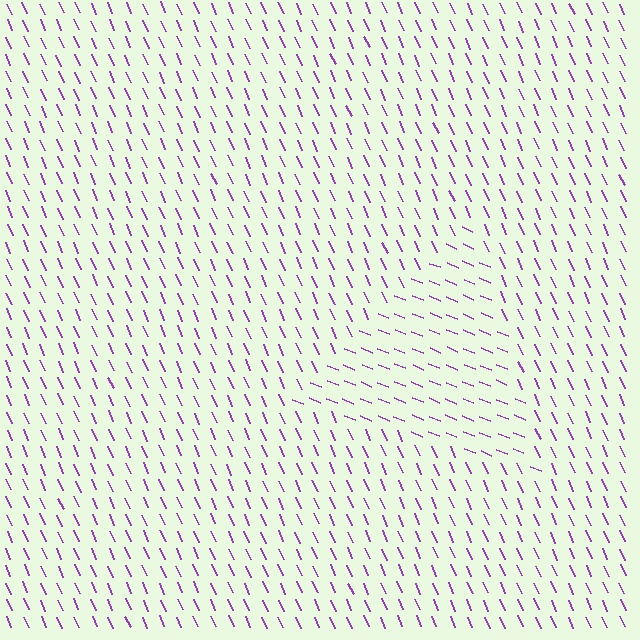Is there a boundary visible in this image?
Yes, there is a texture boundary formed by a change in line orientation.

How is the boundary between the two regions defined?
The boundary is defined purely by a change in line orientation (approximately 45 degrees difference). All lines are the same color and thickness.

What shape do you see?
I see a triangle.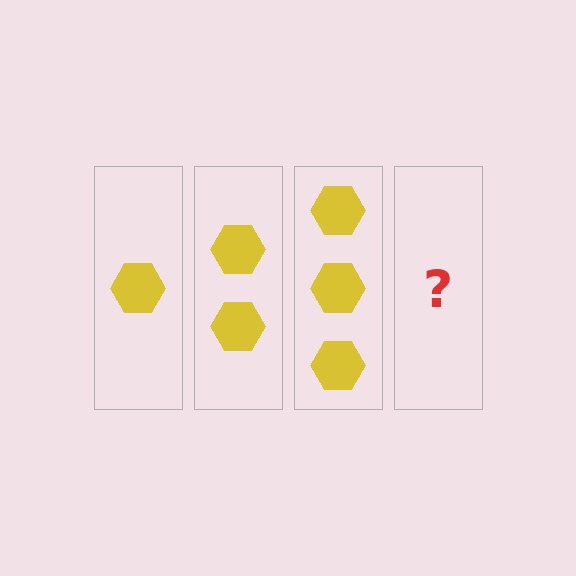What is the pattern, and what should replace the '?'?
The pattern is that each step adds one more hexagon. The '?' should be 4 hexagons.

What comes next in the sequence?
The next element should be 4 hexagons.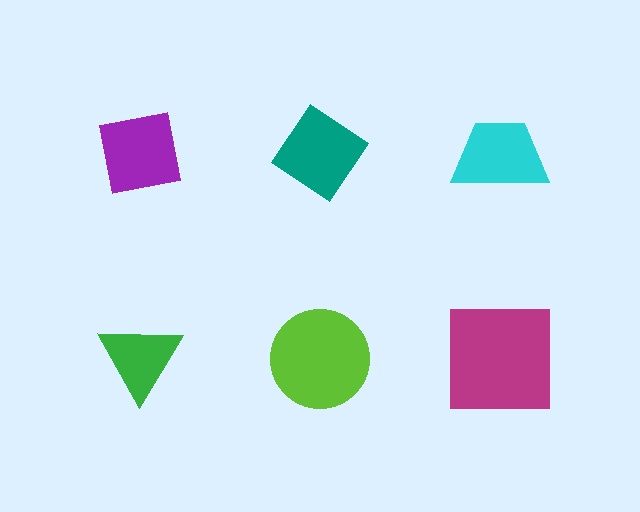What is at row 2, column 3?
A magenta square.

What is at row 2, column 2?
A lime circle.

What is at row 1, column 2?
A teal diamond.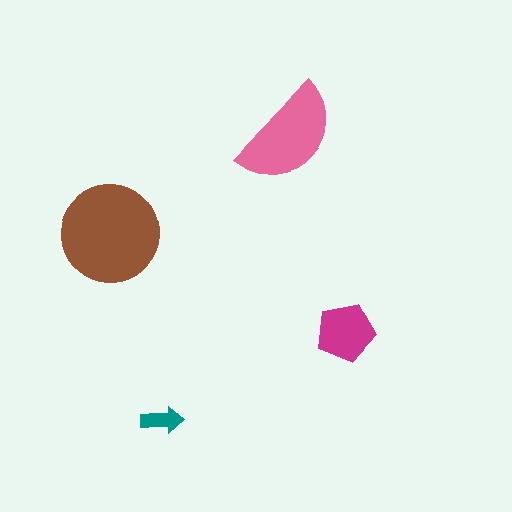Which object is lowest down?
The teal arrow is bottommost.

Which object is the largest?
The brown circle.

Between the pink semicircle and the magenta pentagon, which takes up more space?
The pink semicircle.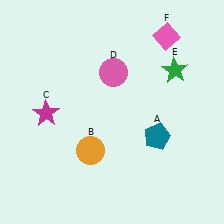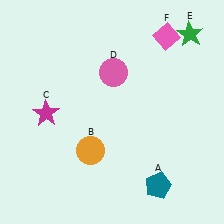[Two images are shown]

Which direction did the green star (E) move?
The green star (E) moved up.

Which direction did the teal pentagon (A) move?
The teal pentagon (A) moved down.